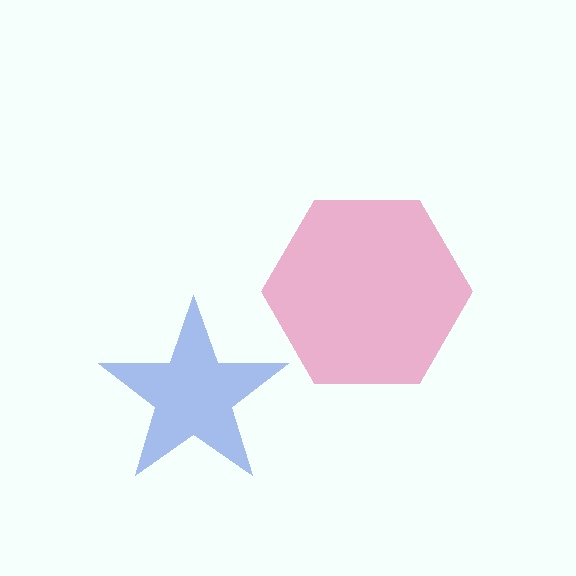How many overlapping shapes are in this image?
There are 2 overlapping shapes in the image.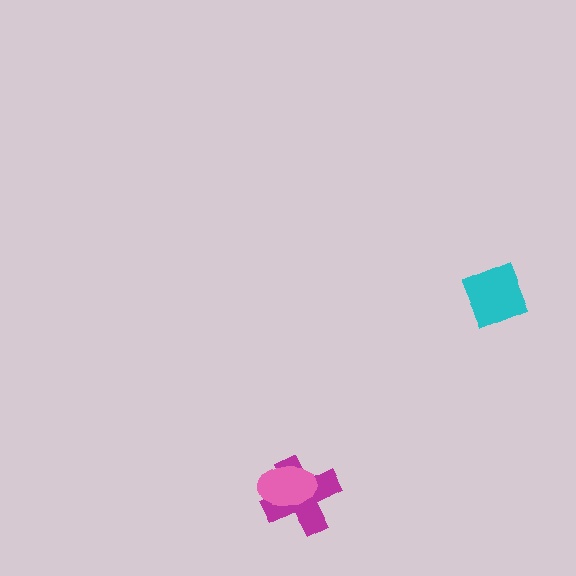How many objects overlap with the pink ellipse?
1 object overlaps with the pink ellipse.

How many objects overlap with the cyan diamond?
0 objects overlap with the cyan diamond.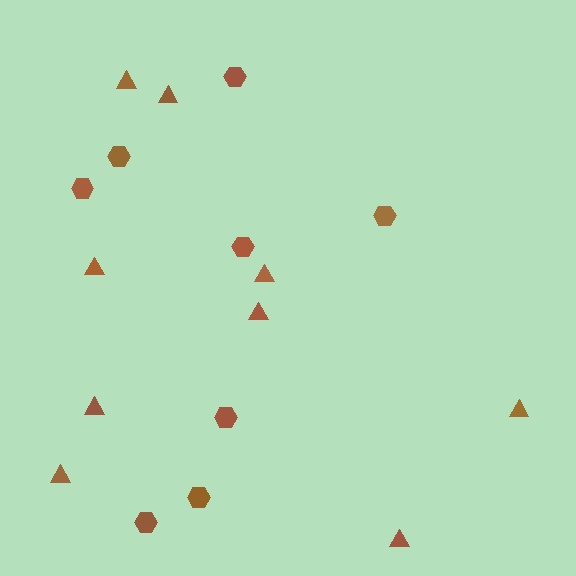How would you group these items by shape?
There are 2 groups: one group of hexagons (8) and one group of triangles (9).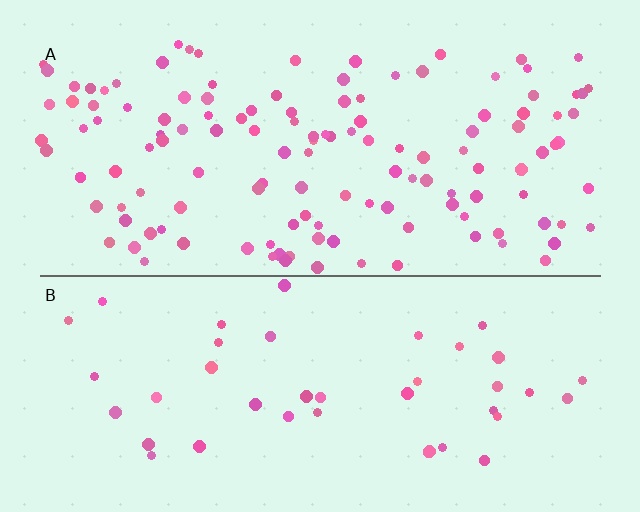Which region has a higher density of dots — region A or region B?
A (the top).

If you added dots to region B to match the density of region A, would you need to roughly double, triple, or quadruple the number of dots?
Approximately triple.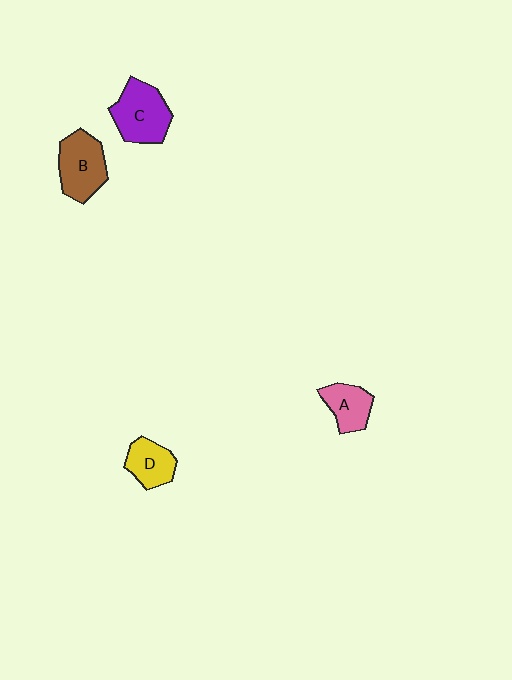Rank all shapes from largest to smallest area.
From largest to smallest: C (purple), B (brown), D (yellow), A (pink).